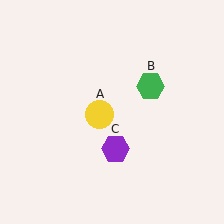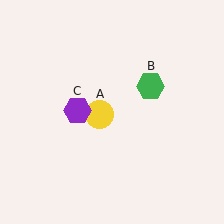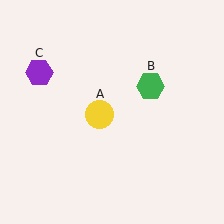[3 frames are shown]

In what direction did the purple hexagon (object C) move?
The purple hexagon (object C) moved up and to the left.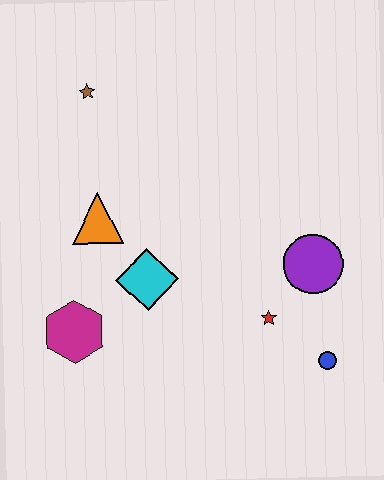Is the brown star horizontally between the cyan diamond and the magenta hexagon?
Yes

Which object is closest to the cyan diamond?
The orange triangle is closest to the cyan diamond.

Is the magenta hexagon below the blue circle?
No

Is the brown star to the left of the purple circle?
Yes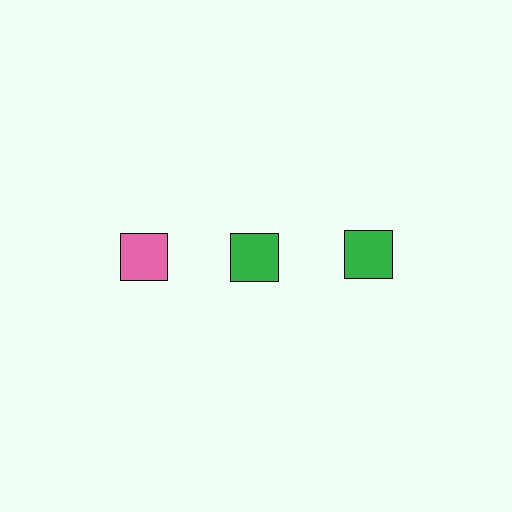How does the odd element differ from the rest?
It has a different color: pink instead of green.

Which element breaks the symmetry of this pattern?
The pink square in the top row, leftmost column breaks the symmetry. All other shapes are green squares.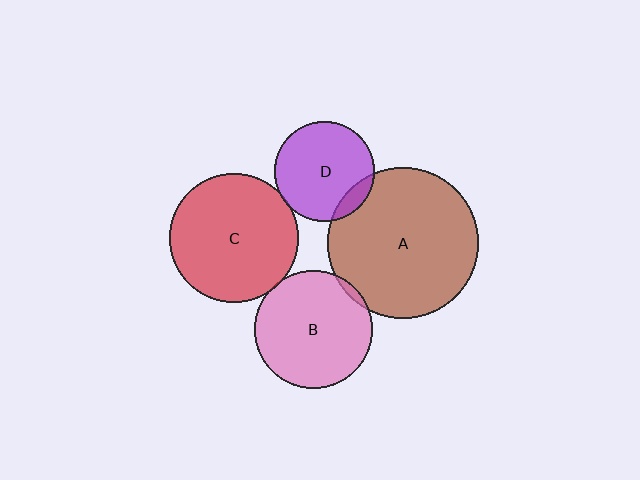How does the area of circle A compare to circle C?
Approximately 1.4 times.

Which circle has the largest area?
Circle A (brown).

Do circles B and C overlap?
Yes.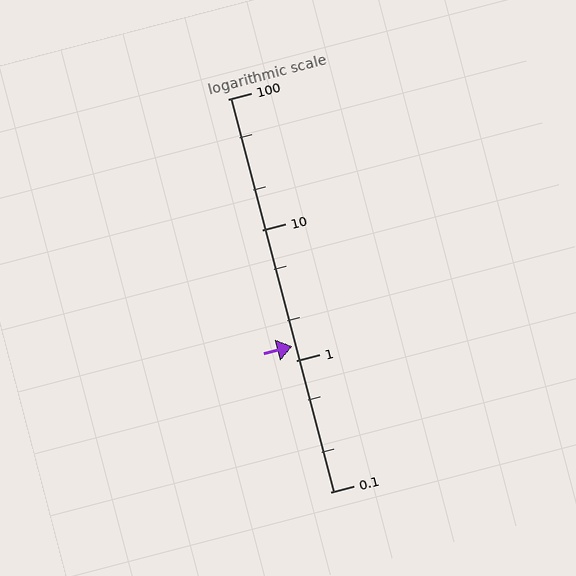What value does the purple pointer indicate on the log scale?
The pointer indicates approximately 1.3.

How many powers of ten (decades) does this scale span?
The scale spans 3 decades, from 0.1 to 100.